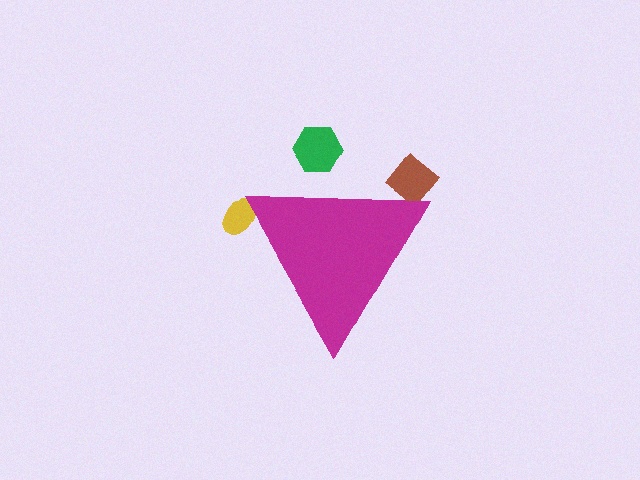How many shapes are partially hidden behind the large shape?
3 shapes are partially hidden.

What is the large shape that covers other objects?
A magenta triangle.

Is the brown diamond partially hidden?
Yes, the brown diamond is partially hidden behind the magenta triangle.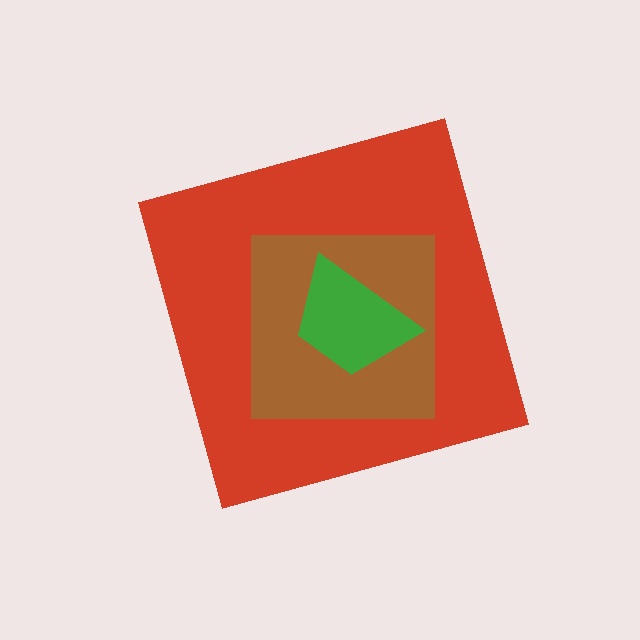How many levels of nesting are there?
3.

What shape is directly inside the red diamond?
The brown square.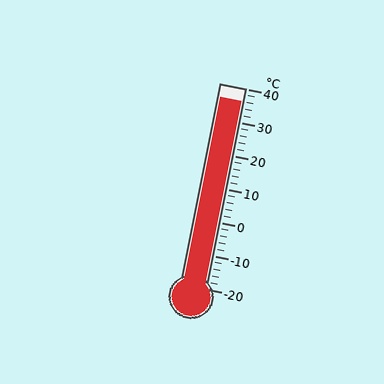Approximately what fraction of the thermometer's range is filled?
The thermometer is filled to approximately 95% of its range.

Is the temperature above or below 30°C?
The temperature is above 30°C.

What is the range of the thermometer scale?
The thermometer scale ranges from -20°C to 40°C.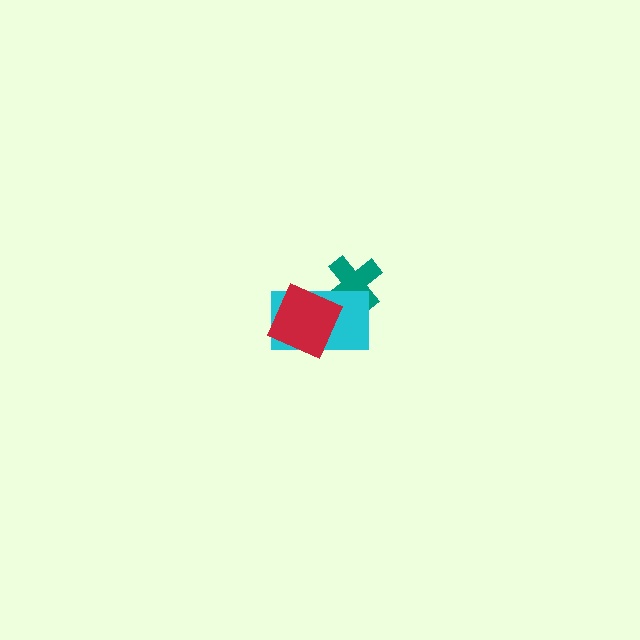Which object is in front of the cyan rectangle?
The red square is in front of the cyan rectangle.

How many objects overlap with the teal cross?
1 object overlaps with the teal cross.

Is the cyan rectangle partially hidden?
Yes, it is partially covered by another shape.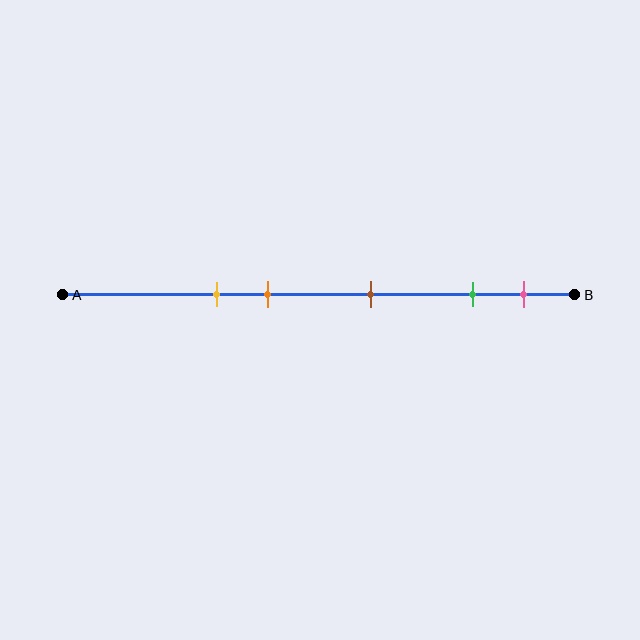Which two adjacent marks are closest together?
The green and pink marks are the closest adjacent pair.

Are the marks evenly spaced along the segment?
No, the marks are not evenly spaced.